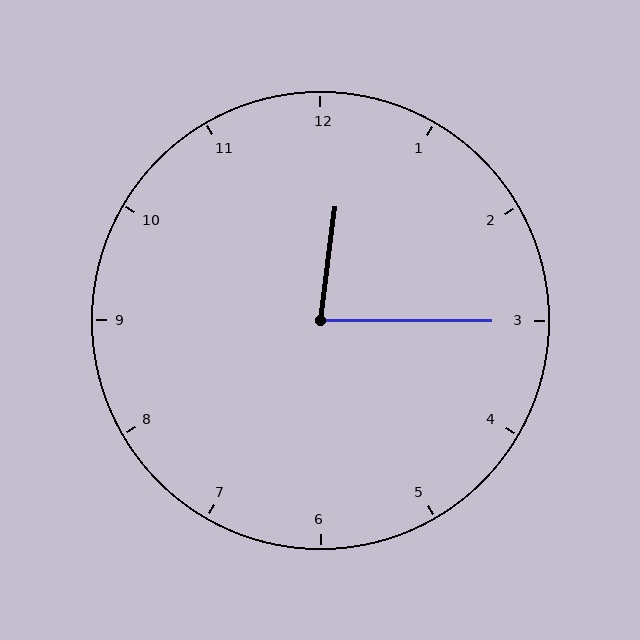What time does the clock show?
12:15.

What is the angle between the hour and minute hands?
Approximately 82 degrees.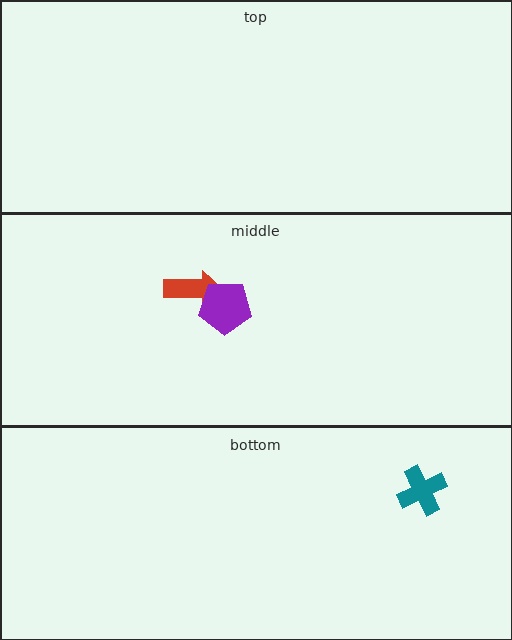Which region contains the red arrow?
The middle region.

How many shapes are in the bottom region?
1.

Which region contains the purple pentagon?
The middle region.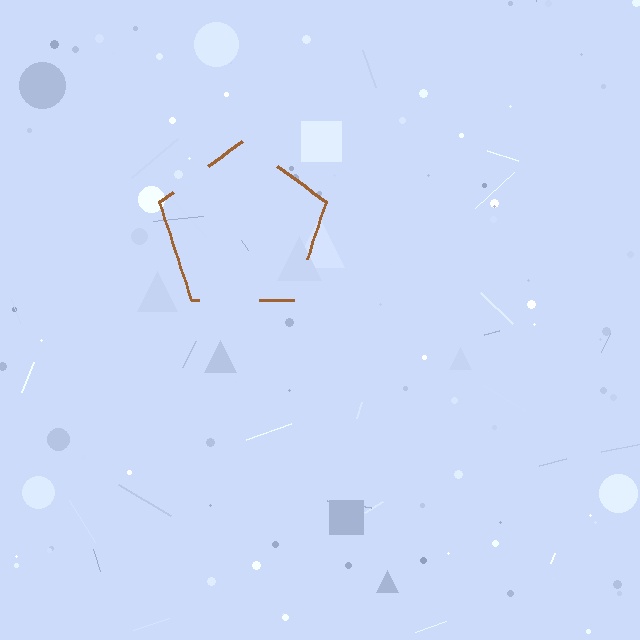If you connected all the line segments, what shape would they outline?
They would outline a pentagon.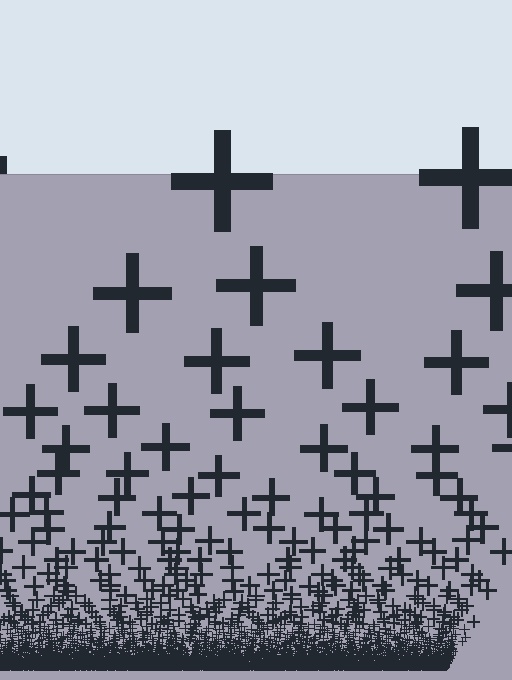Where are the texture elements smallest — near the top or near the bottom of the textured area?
Near the bottom.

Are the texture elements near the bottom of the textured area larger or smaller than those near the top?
Smaller. The gradient is inverted — elements near the bottom are smaller and denser.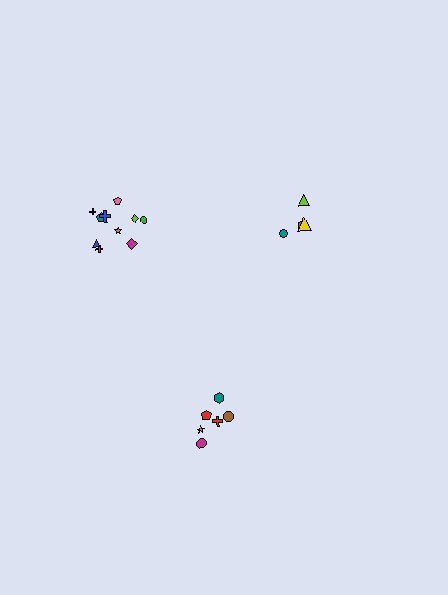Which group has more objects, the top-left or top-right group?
The top-left group.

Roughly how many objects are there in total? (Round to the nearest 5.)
Roughly 20 objects in total.